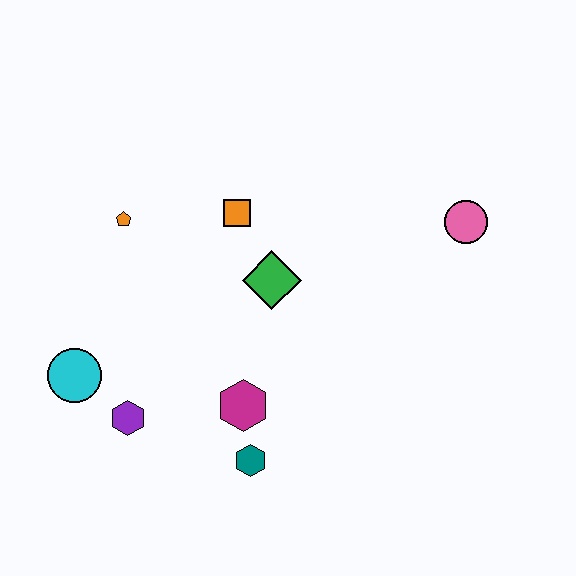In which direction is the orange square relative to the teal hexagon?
The orange square is above the teal hexagon.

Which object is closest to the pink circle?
The green diamond is closest to the pink circle.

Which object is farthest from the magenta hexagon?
The pink circle is farthest from the magenta hexagon.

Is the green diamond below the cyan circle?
No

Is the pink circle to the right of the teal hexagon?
Yes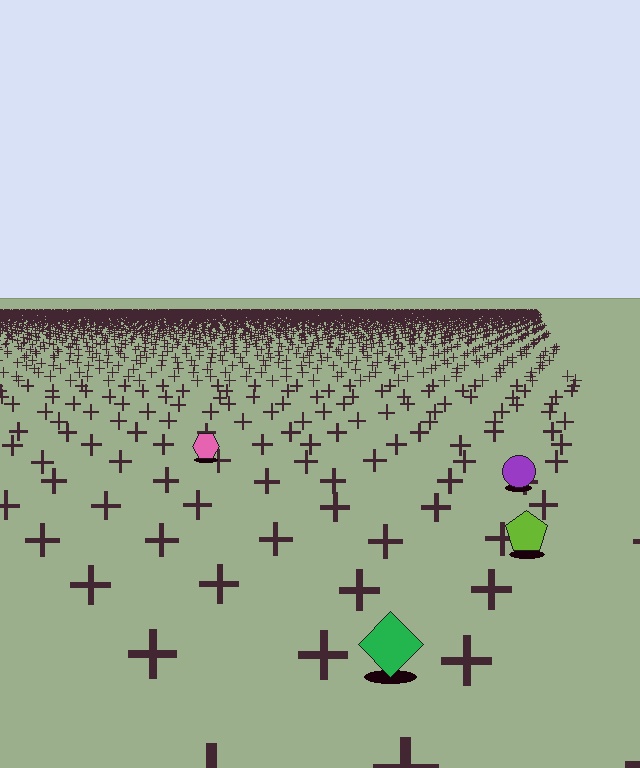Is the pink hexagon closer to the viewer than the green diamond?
No. The green diamond is closer — you can tell from the texture gradient: the ground texture is coarser near it.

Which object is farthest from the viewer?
The pink hexagon is farthest from the viewer. It appears smaller and the ground texture around it is denser.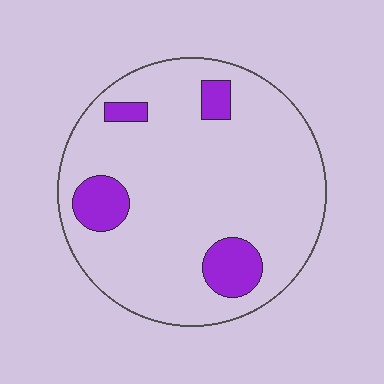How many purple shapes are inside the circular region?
4.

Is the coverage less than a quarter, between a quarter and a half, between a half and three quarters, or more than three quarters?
Less than a quarter.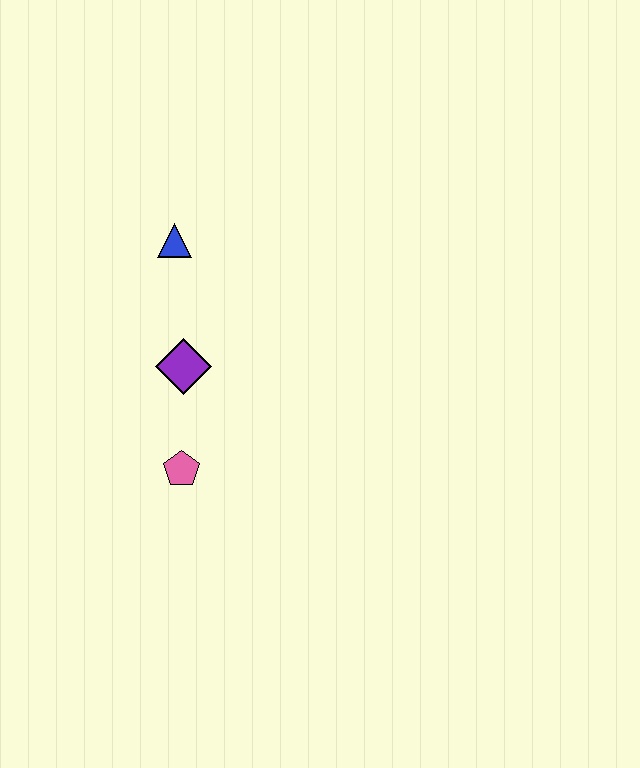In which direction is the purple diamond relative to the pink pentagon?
The purple diamond is above the pink pentagon.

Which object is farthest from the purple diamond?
The blue triangle is farthest from the purple diamond.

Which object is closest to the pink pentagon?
The purple diamond is closest to the pink pentagon.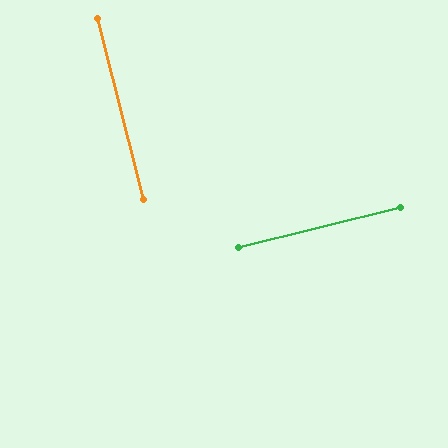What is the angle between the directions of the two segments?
Approximately 90 degrees.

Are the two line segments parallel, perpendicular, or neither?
Perpendicular — they meet at approximately 90°.